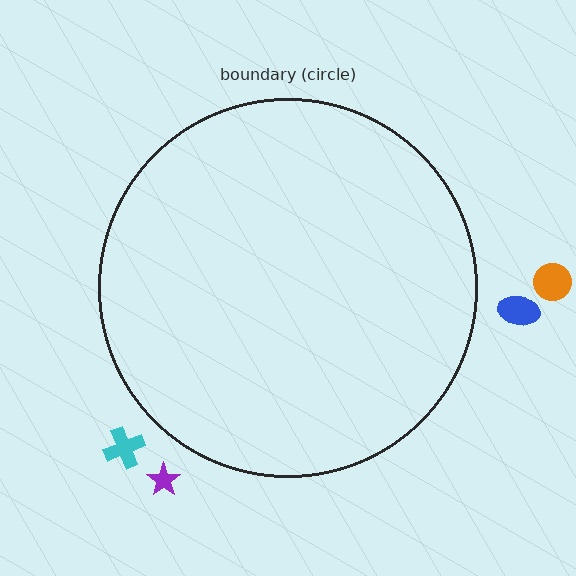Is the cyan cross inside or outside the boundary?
Outside.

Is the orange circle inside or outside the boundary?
Outside.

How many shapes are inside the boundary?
0 inside, 4 outside.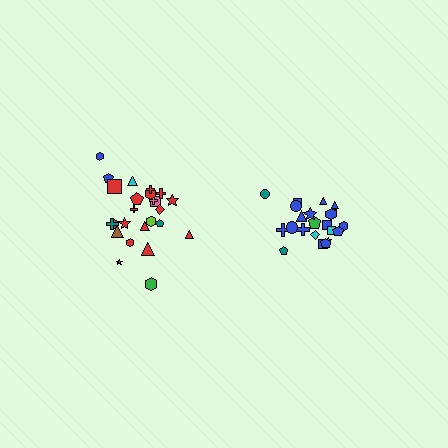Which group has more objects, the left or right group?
The left group.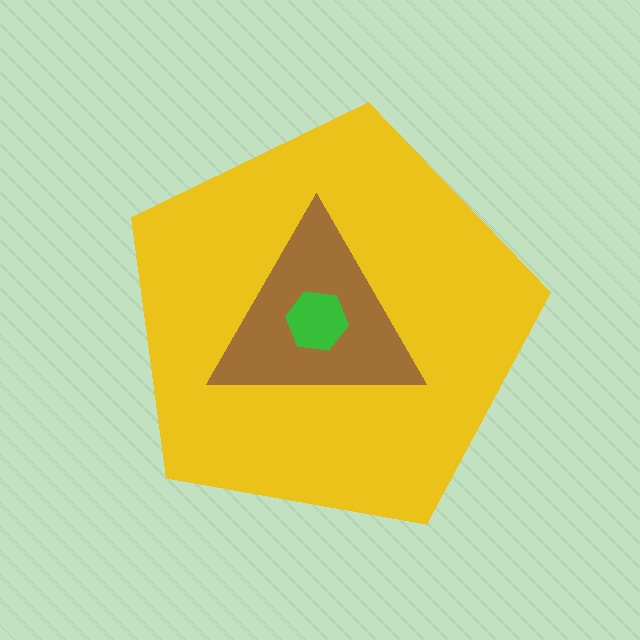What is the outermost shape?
The yellow pentagon.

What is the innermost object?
The green hexagon.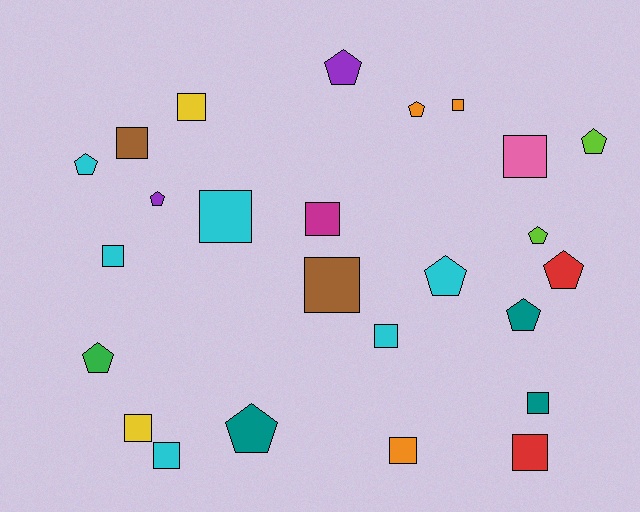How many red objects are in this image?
There are 2 red objects.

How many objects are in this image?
There are 25 objects.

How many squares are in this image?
There are 14 squares.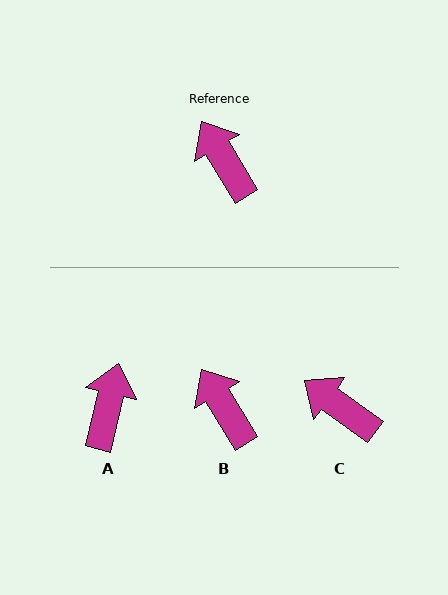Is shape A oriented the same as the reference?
No, it is off by about 45 degrees.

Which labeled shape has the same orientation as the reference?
B.